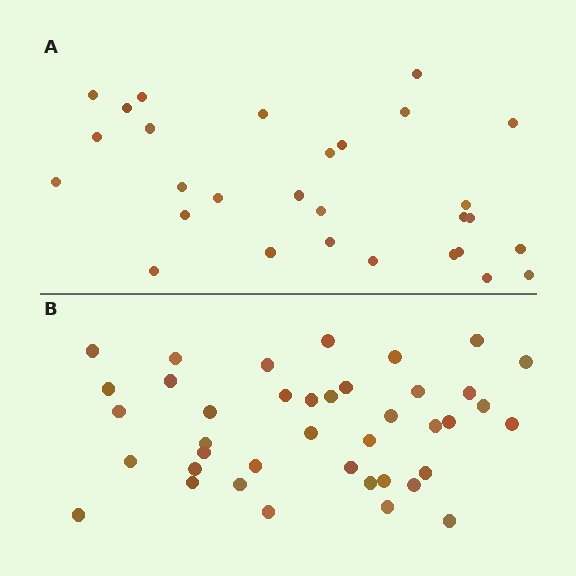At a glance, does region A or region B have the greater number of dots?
Region B (the bottom region) has more dots.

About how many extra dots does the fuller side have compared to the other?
Region B has roughly 12 or so more dots than region A.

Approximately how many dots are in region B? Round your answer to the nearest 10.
About 40 dots.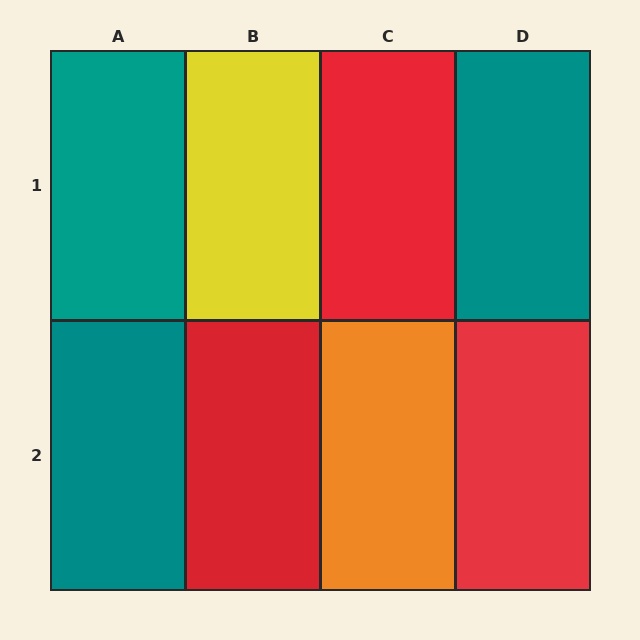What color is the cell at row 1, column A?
Teal.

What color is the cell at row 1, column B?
Yellow.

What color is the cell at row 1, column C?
Red.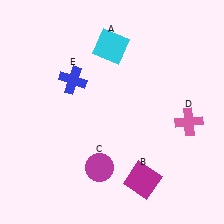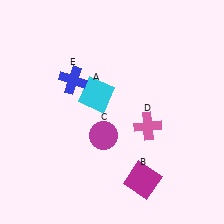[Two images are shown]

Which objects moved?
The objects that moved are: the cyan square (A), the magenta circle (C), the pink cross (D).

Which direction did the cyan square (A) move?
The cyan square (A) moved down.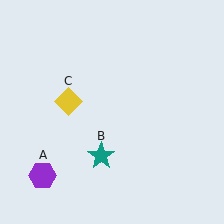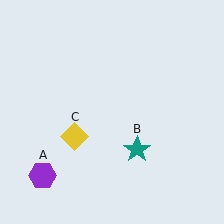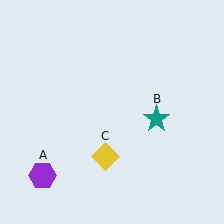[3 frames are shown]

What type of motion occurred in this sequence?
The teal star (object B), yellow diamond (object C) rotated counterclockwise around the center of the scene.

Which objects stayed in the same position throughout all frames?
Purple hexagon (object A) remained stationary.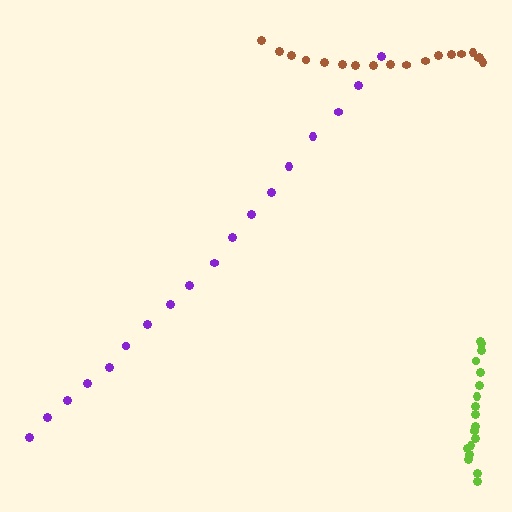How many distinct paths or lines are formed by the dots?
There are 3 distinct paths.